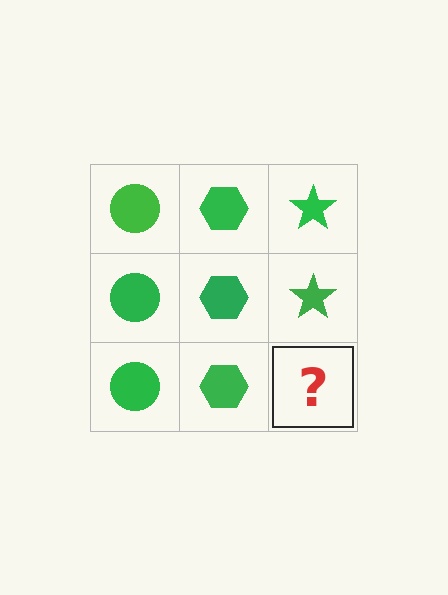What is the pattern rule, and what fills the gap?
The rule is that each column has a consistent shape. The gap should be filled with a green star.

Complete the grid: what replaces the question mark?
The question mark should be replaced with a green star.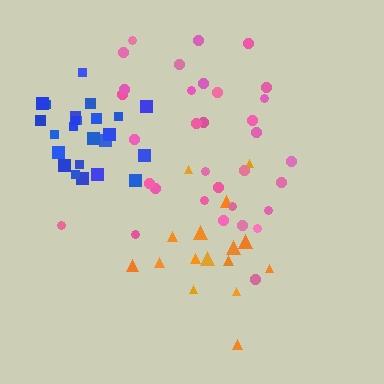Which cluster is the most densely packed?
Blue.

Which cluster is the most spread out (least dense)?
Pink.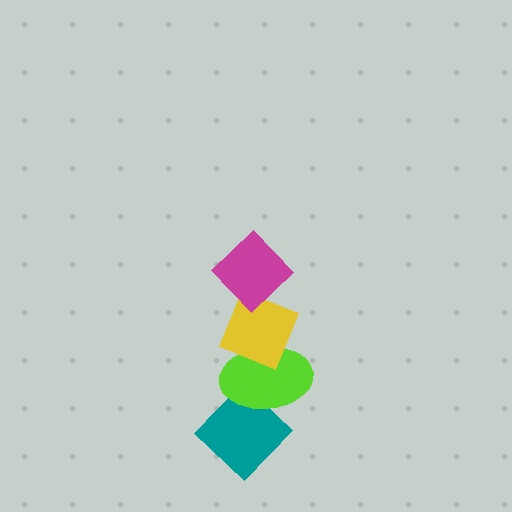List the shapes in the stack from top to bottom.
From top to bottom: the magenta diamond, the yellow diamond, the lime ellipse, the teal diamond.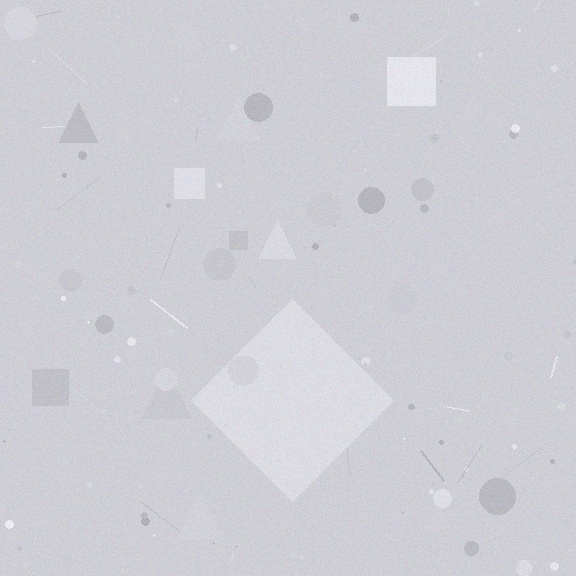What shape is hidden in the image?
A diamond is hidden in the image.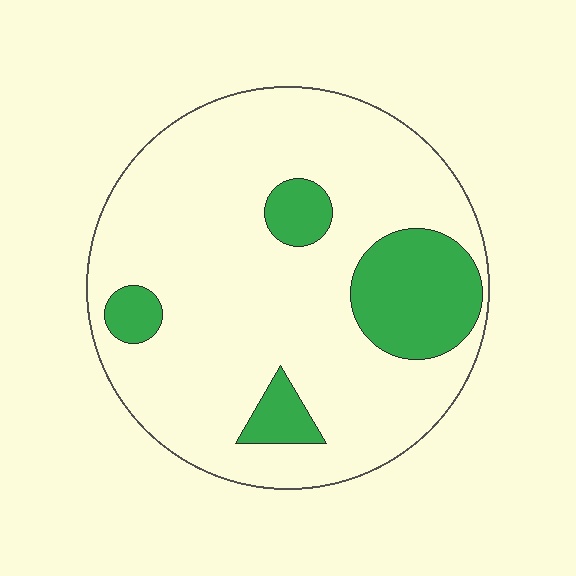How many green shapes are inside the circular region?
4.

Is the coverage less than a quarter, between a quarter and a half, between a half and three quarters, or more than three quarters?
Less than a quarter.